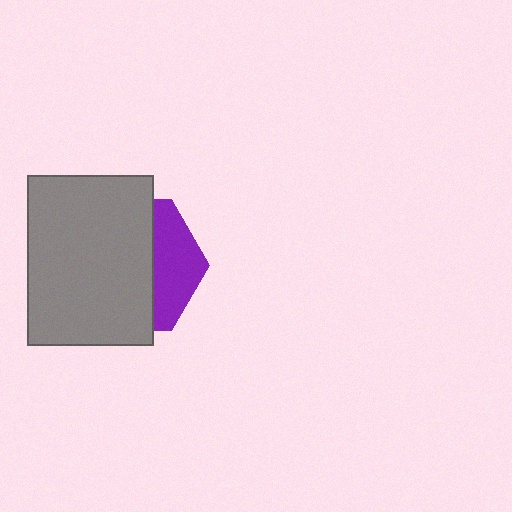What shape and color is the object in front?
The object in front is a gray rectangle.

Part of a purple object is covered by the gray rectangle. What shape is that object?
It is a hexagon.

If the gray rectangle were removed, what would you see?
You would see the complete purple hexagon.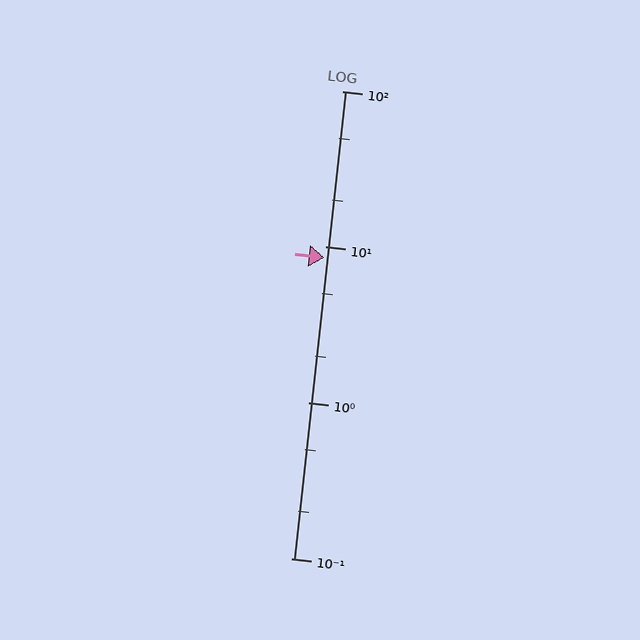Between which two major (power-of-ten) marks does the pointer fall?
The pointer is between 1 and 10.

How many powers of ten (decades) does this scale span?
The scale spans 3 decades, from 0.1 to 100.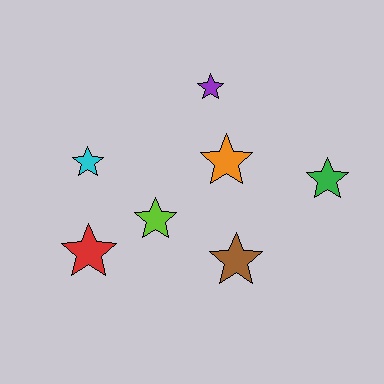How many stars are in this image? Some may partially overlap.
There are 7 stars.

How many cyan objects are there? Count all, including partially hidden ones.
There is 1 cyan object.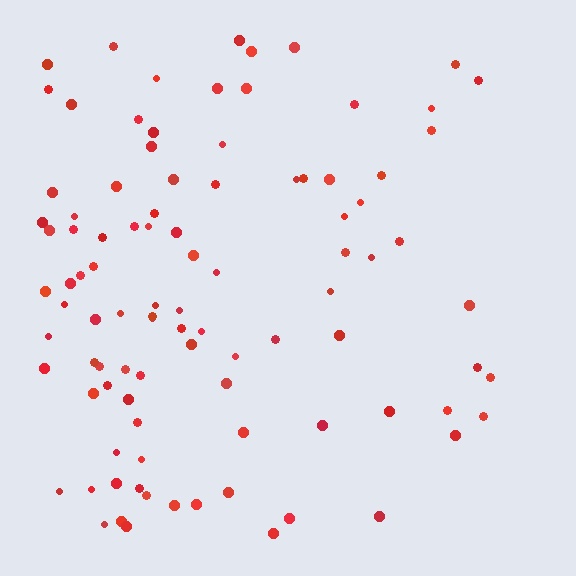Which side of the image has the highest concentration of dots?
The left.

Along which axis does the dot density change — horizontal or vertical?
Horizontal.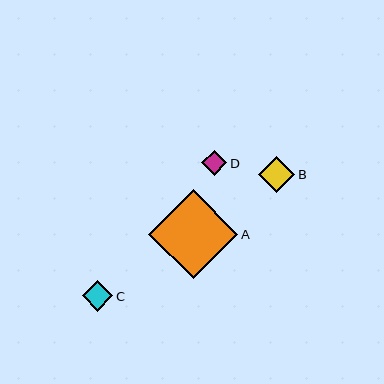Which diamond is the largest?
Diamond A is the largest with a size of approximately 89 pixels.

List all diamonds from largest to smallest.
From largest to smallest: A, B, C, D.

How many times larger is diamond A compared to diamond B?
Diamond A is approximately 2.5 times the size of diamond B.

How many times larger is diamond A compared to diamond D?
Diamond A is approximately 3.5 times the size of diamond D.